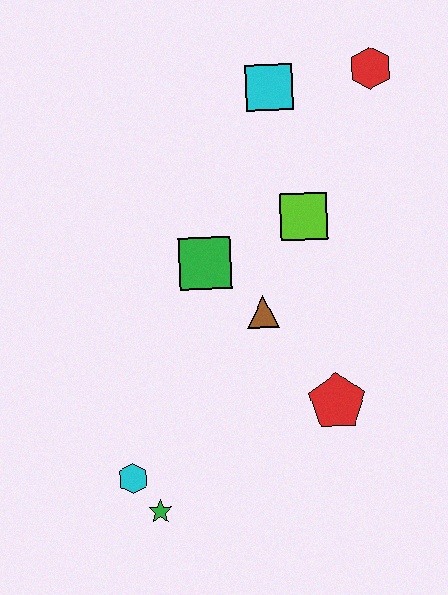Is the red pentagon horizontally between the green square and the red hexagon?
Yes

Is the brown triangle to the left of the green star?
No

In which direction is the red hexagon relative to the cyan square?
The red hexagon is to the right of the cyan square.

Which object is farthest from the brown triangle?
The red hexagon is farthest from the brown triangle.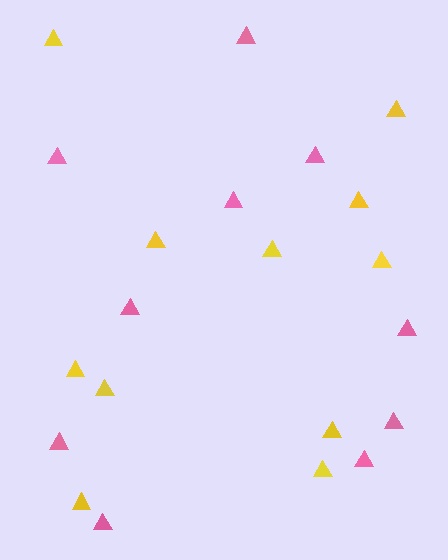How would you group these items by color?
There are 2 groups: one group of pink triangles (10) and one group of yellow triangles (11).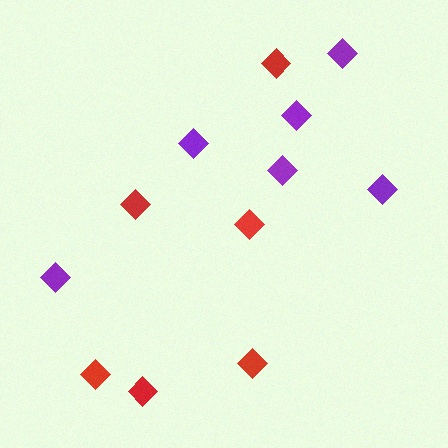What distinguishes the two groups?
There are 2 groups: one group of purple diamonds (6) and one group of red diamonds (6).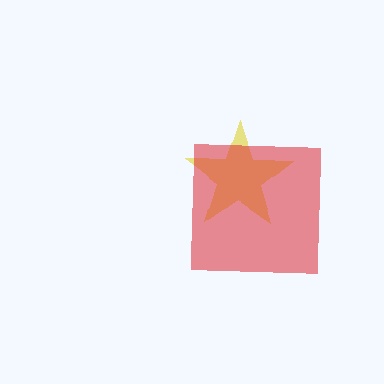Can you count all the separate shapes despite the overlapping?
Yes, there are 2 separate shapes.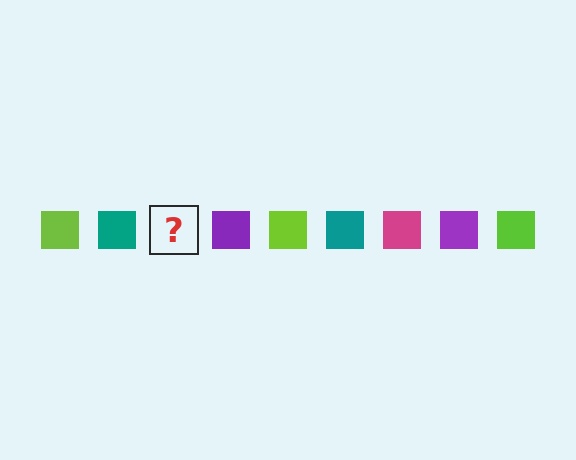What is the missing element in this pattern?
The missing element is a magenta square.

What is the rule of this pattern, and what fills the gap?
The rule is that the pattern cycles through lime, teal, magenta, purple squares. The gap should be filled with a magenta square.